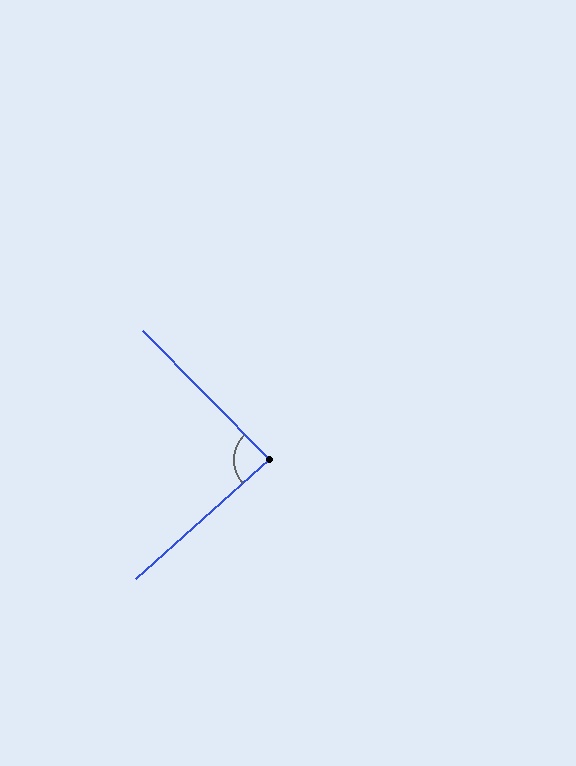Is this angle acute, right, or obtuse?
It is approximately a right angle.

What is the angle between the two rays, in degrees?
Approximately 87 degrees.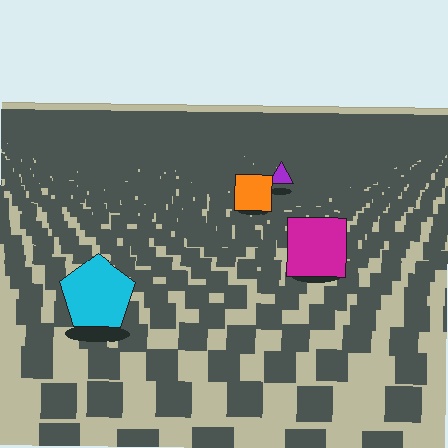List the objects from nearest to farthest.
From nearest to farthest: the cyan pentagon, the magenta square, the orange square, the purple triangle.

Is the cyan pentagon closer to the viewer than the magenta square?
Yes. The cyan pentagon is closer — you can tell from the texture gradient: the ground texture is coarser near it.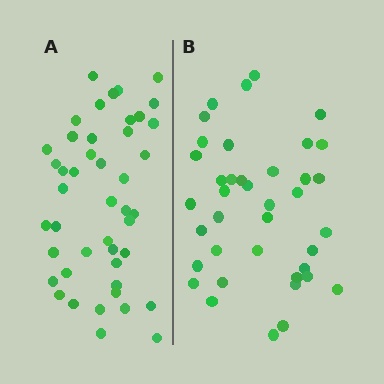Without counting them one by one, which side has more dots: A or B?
Region A (the left region) has more dots.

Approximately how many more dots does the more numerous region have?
Region A has about 6 more dots than region B.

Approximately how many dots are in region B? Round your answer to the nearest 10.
About 40 dots. (The exact count is 39, which rounds to 40.)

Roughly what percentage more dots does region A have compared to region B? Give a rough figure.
About 15% more.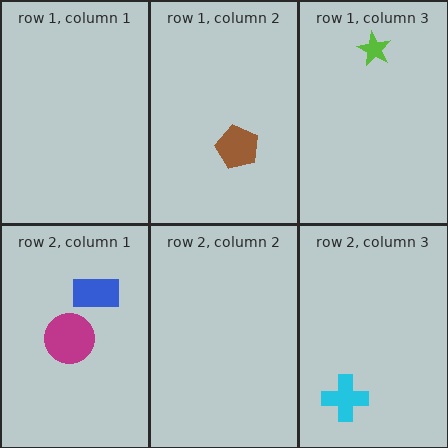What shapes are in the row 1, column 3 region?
The lime star.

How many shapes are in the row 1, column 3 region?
1.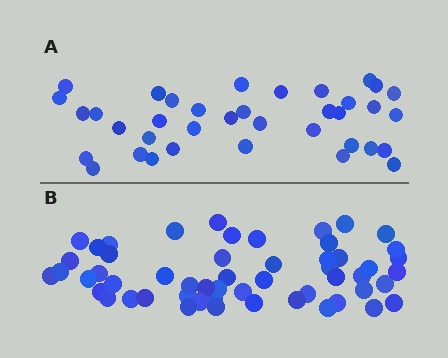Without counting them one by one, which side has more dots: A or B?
Region B (the bottom region) has more dots.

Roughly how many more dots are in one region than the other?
Region B has approximately 15 more dots than region A.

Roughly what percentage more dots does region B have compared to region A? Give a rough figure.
About 45% more.